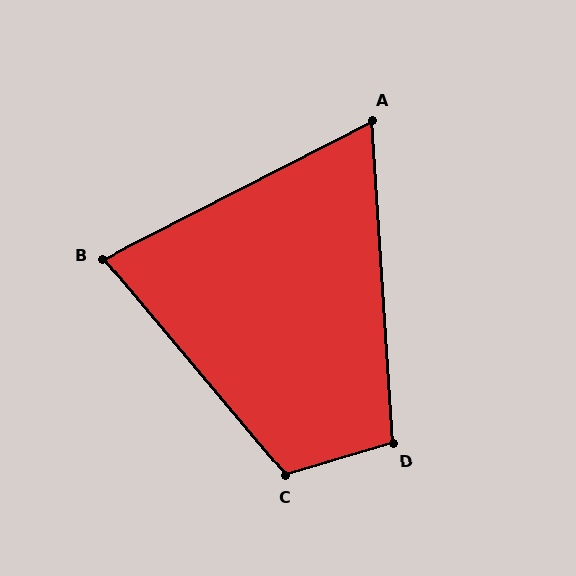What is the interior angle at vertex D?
Approximately 103 degrees (obtuse).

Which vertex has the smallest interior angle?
A, at approximately 66 degrees.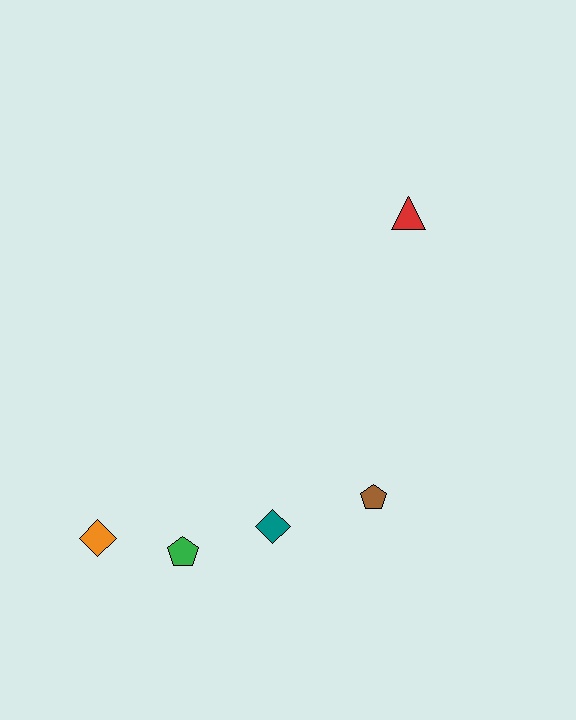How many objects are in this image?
There are 5 objects.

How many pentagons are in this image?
There are 2 pentagons.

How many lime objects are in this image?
There are no lime objects.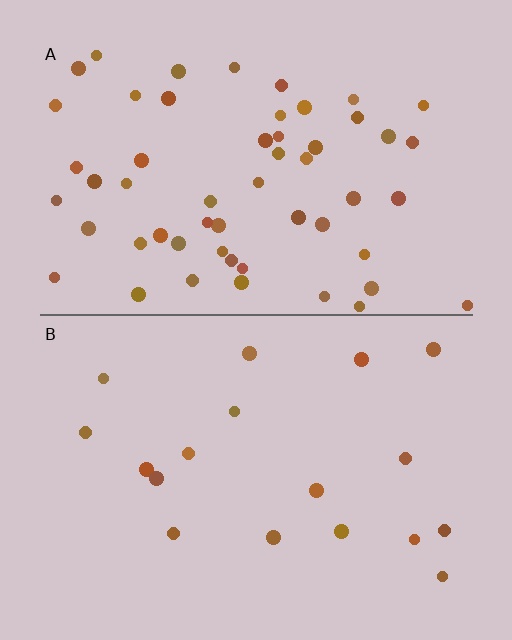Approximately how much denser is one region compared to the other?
Approximately 3.0× — region A over region B.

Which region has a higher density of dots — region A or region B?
A (the top).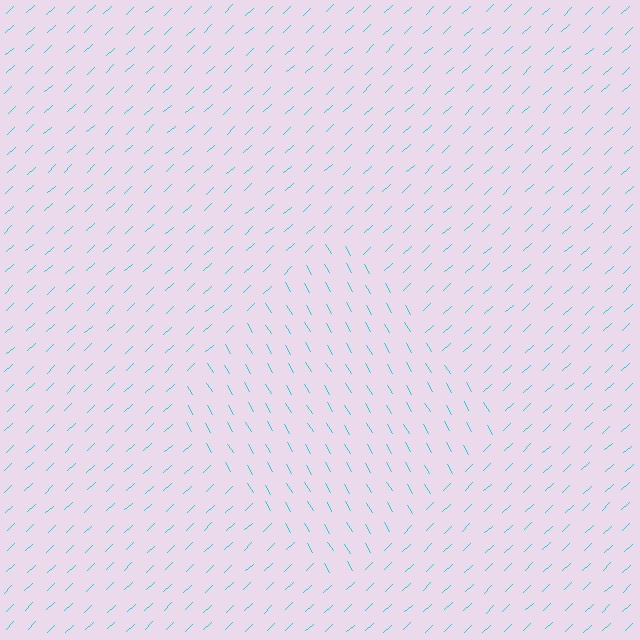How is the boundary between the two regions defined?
The boundary is defined purely by a change in line orientation (approximately 78 degrees difference). All lines are the same color and thickness.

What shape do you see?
I see a diamond.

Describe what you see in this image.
The image is filled with small cyan line segments. A diamond region in the image has lines oriented differently from the surrounding lines, creating a visible texture boundary.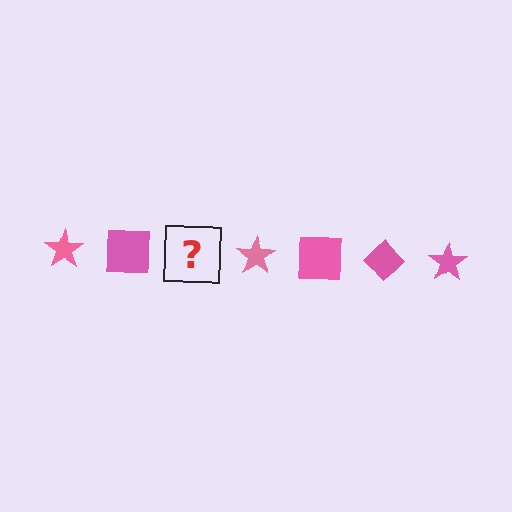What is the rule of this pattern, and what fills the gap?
The rule is that the pattern cycles through star, square, diamond shapes in pink. The gap should be filled with a pink diamond.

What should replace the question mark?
The question mark should be replaced with a pink diamond.